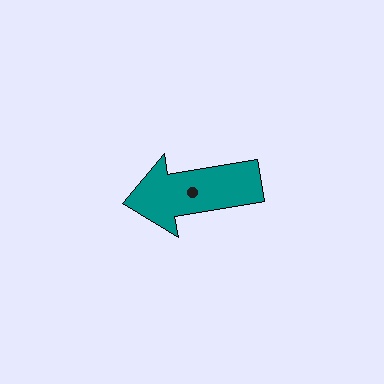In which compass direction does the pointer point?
West.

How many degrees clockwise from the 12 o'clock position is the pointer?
Approximately 261 degrees.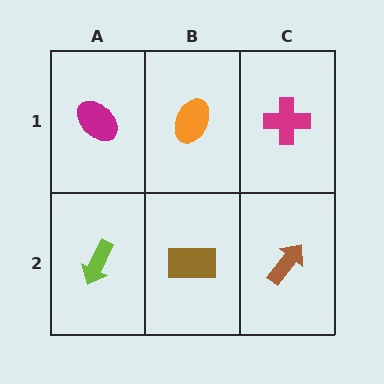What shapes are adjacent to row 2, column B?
An orange ellipse (row 1, column B), a lime arrow (row 2, column A), a brown arrow (row 2, column C).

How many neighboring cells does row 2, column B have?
3.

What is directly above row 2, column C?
A magenta cross.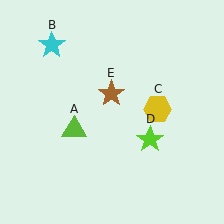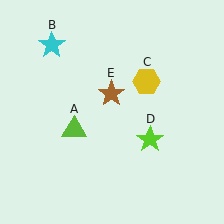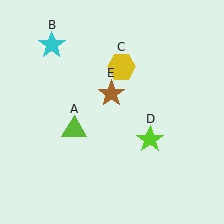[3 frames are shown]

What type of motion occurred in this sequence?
The yellow hexagon (object C) rotated counterclockwise around the center of the scene.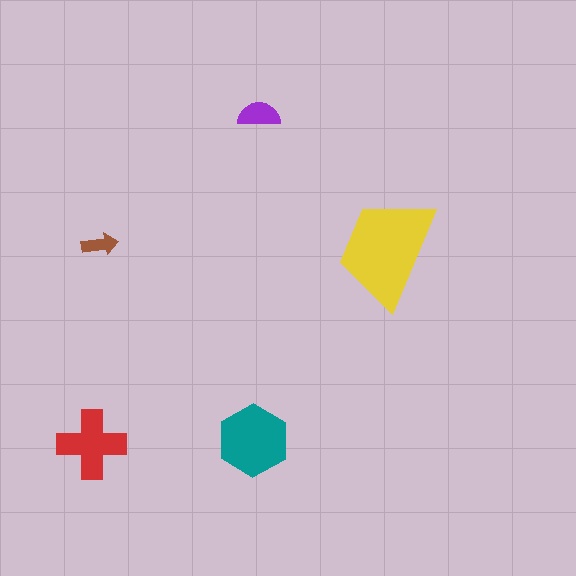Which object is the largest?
The yellow trapezoid.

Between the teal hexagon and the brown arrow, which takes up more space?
The teal hexagon.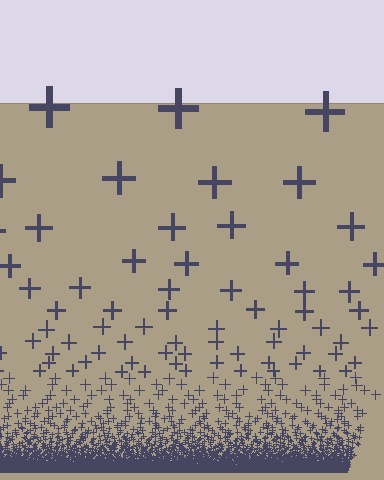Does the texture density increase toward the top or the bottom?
Density increases toward the bottom.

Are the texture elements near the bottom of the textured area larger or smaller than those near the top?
Smaller. The gradient is inverted — elements near the bottom are smaller and denser.